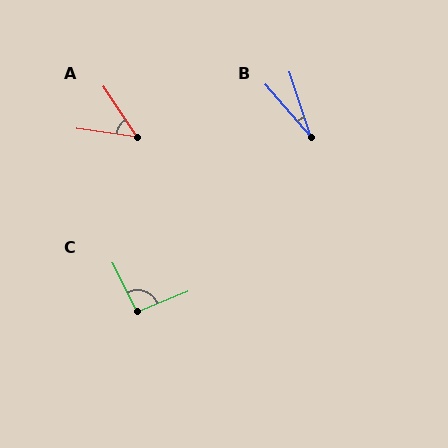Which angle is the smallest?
B, at approximately 23 degrees.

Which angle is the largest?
C, at approximately 96 degrees.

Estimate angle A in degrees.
Approximately 48 degrees.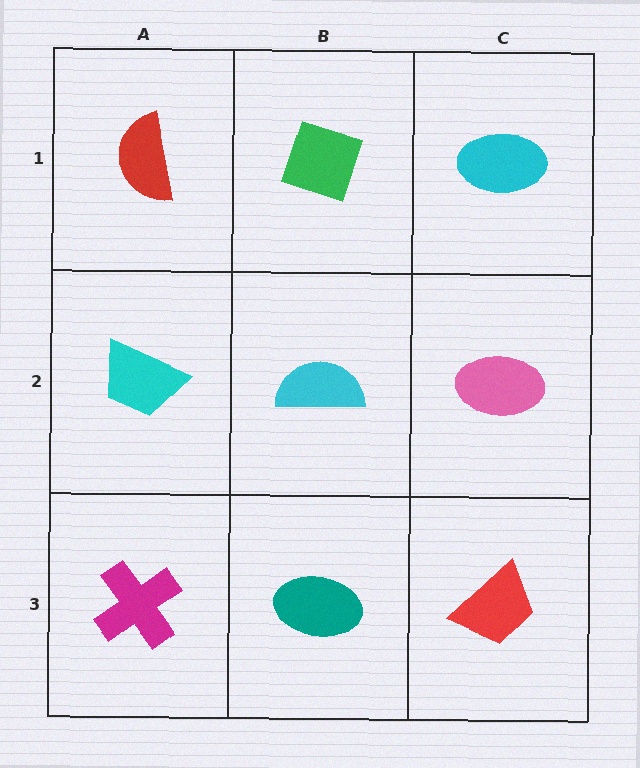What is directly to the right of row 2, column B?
A pink ellipse.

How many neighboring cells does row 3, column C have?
2.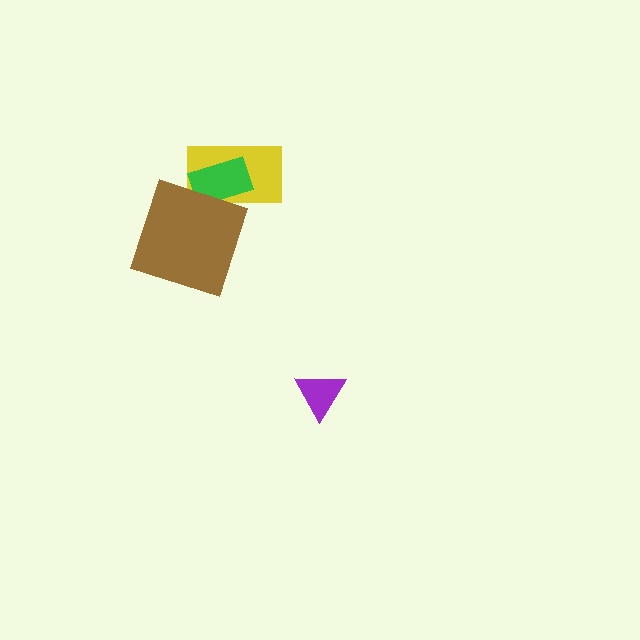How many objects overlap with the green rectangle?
2 objects overlap with the green rectangle.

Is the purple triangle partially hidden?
No, no other shape covers it.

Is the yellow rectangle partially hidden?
Yes, it is partially covered by another shape.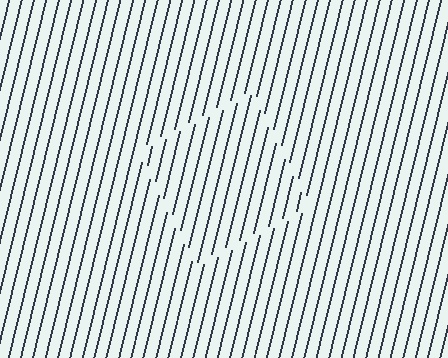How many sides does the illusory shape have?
4 sides — the line-ends trace a square.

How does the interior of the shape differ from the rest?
The interior of the shape contains the same grating, shifted by half a period — the contour is defined by the phase discontinuity where line-ends from the inner and outer gratings abut.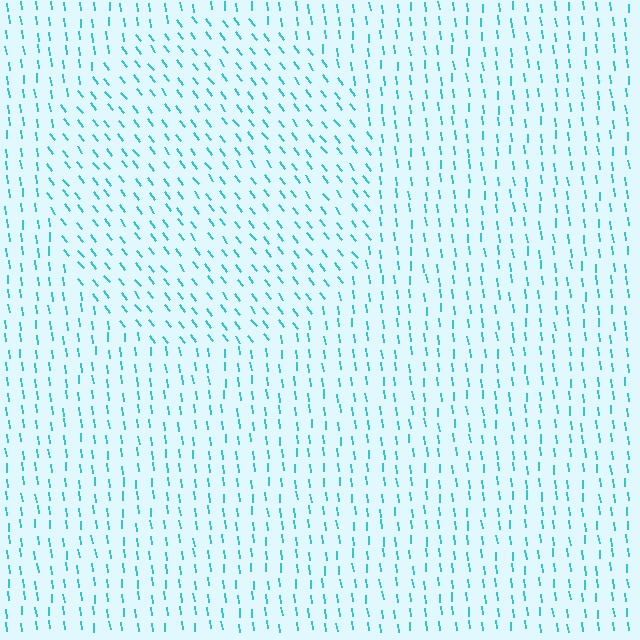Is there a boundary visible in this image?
Yes, there is a texture boundary formed by a change in line orientation.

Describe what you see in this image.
The image is filled with small cyan line segments. A circle region in the image has lines oriented differently from the surrounding lines, creating a visible texture boundary.